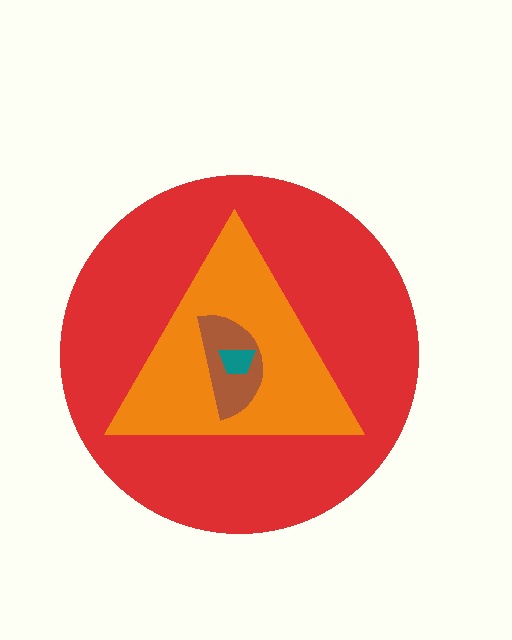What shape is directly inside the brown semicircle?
The teal trapezoid.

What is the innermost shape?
The teal trapezoid.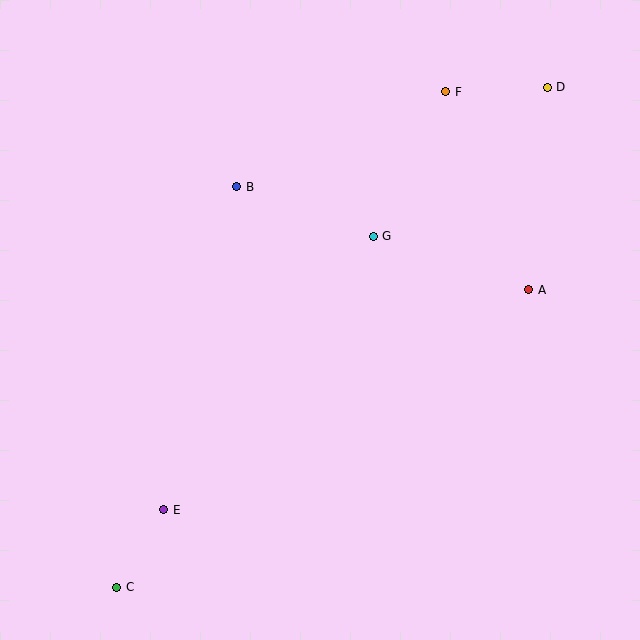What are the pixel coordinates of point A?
Point A is at (529, 290).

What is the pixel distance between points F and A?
The distance between F and A is 215 pixels.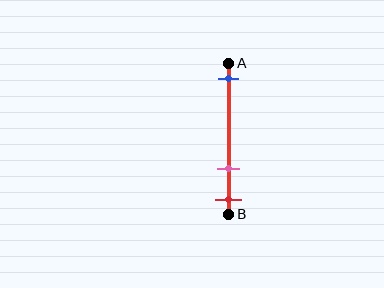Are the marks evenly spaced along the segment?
No, the marks are not evenly spaced.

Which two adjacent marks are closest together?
The pink and red marks are the closest adjacent pair.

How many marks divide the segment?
There are 3 marks dividing the segment.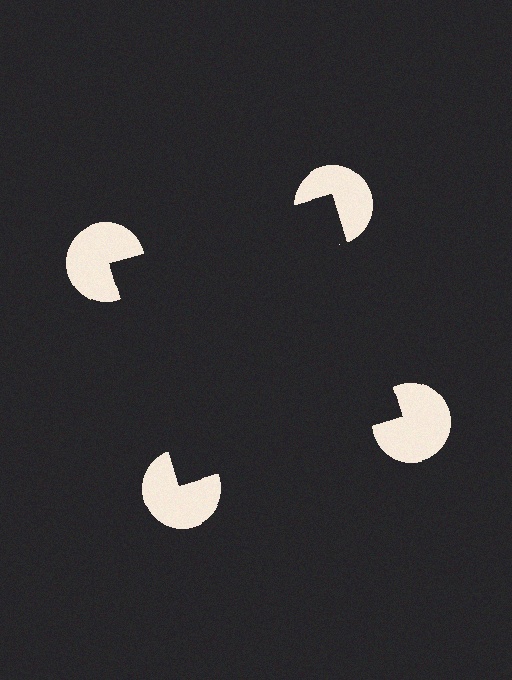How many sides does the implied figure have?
4 sides.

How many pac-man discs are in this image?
There are 4 — one at each vertex of the illusory square.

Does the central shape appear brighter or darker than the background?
It typically appears slightly darker than the background, even though no actual brightness change is drawn.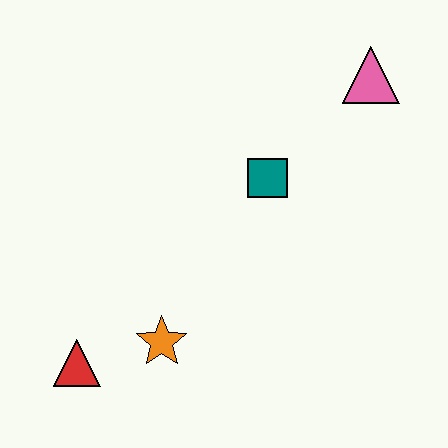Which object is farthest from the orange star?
The pink triangle is farthest from the orange star.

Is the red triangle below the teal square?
Yes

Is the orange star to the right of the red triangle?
Yes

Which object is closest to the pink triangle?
The teal square is closest to the pink triangle.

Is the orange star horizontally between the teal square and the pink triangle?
No